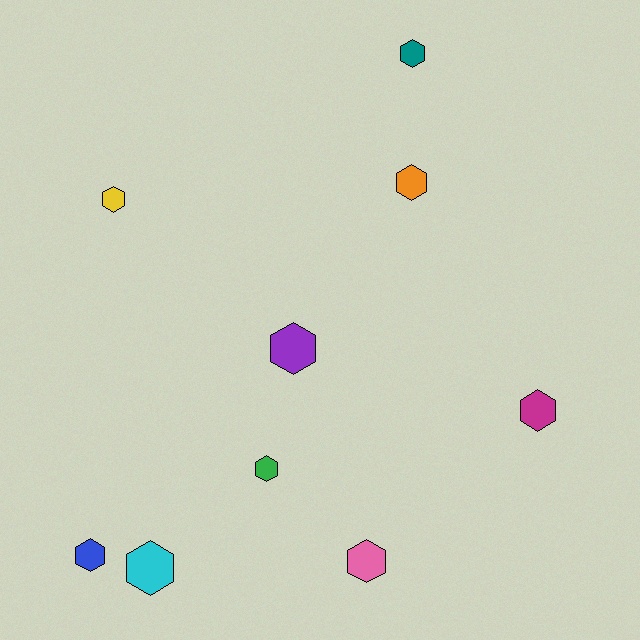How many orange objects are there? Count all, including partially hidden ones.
There is 1 orange object.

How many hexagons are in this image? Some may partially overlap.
There are 9 hexagons.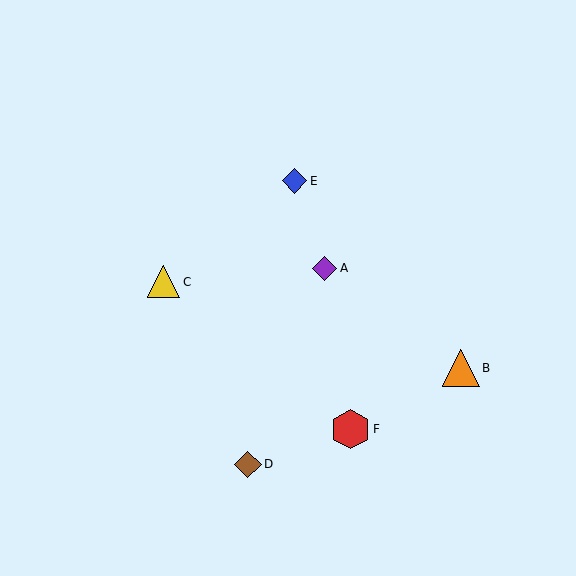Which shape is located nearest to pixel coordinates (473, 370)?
The orange triangle (labeled B) at (461, 368) is nearest to that location.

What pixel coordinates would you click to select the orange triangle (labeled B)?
Click at (461, 368) to select the orange triangle B.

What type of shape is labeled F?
Shape F is a red hexagon.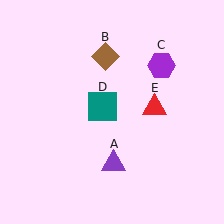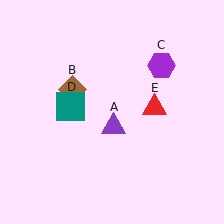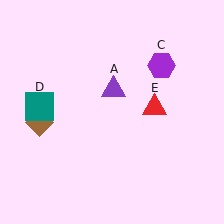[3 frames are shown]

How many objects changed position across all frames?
3 objects changed position: purple triangle (object A), brown diamond (object B), teal square (object D).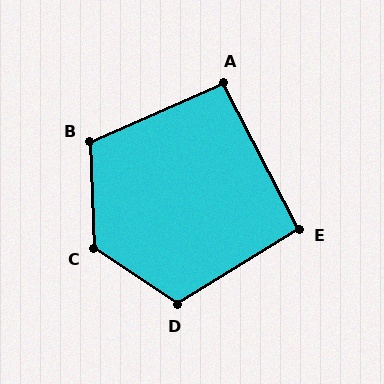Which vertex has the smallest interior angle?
A, at approximately 94 degrees.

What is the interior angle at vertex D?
Approximately 115 degrees (obtuse).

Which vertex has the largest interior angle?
C, at approximately 126 degrees.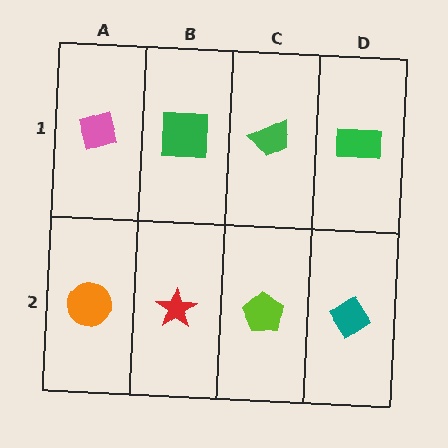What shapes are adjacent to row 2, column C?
A green trapezoid (row 1, column C), a red star (row 2, column B), a teal diamond (row 2, column D).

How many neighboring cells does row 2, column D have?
2.